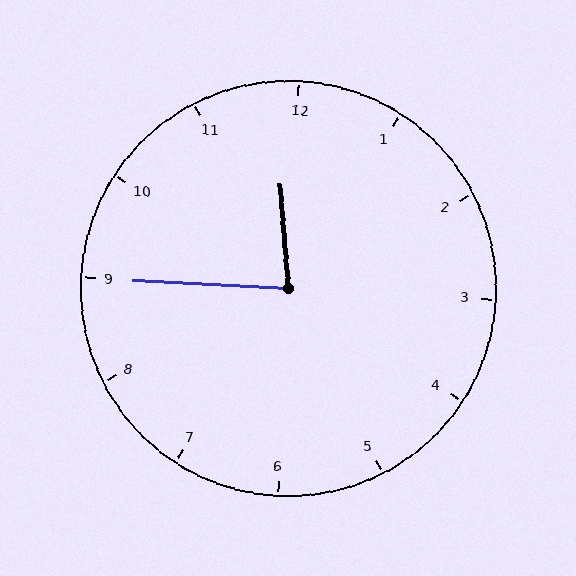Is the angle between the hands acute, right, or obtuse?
It is acute.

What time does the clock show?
11:45.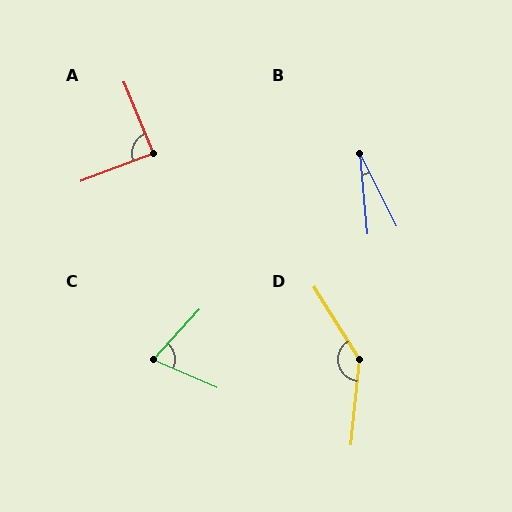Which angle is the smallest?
B, at approximately 21 degrees.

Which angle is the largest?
D, at approximately 142 degrees.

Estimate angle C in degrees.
Approximately 70 degrees.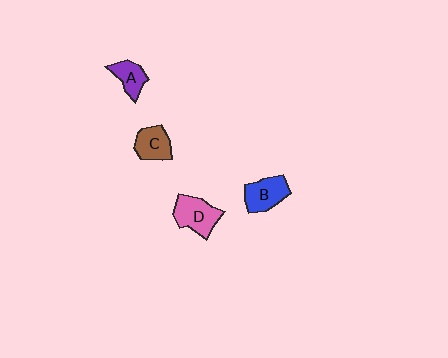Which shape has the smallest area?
Shape A (purple).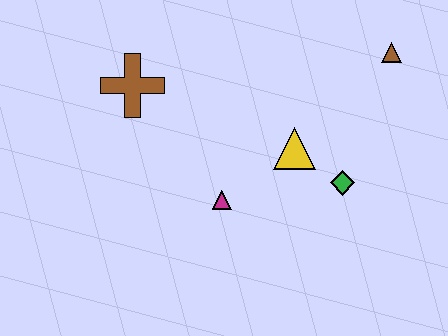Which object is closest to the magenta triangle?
The yellow triangle is closest to the magenta triangle.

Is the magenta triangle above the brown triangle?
No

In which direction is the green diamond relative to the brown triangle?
The green diamond is below the brown triangle.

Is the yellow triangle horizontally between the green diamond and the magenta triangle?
Yes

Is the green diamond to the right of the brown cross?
Yes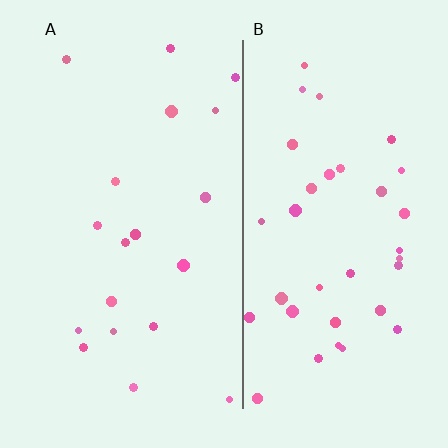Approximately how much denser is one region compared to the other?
Approximately 1.9× — region B over region A.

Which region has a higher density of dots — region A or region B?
B (the right).